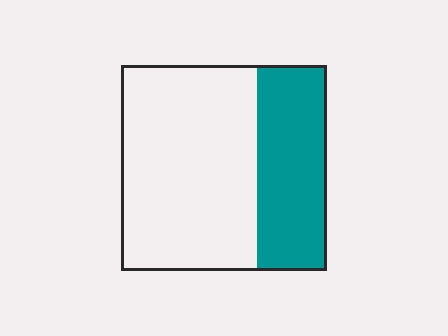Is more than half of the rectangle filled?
No.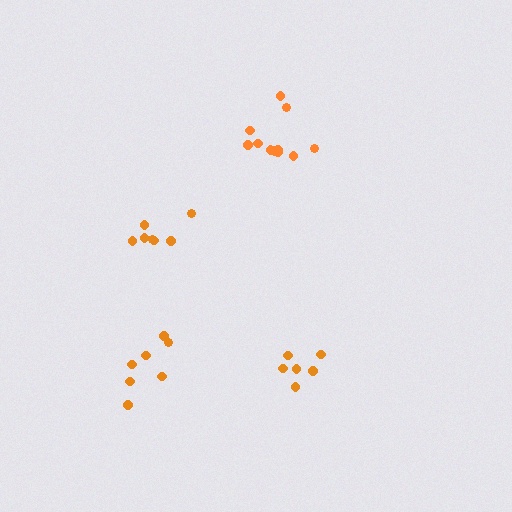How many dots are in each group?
Group 1: 6 dots, Group 2: 7 dots, Group 3: 7 dots, Group 4: 11 dots (31 total).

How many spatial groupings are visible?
There are 4 spatial groupings.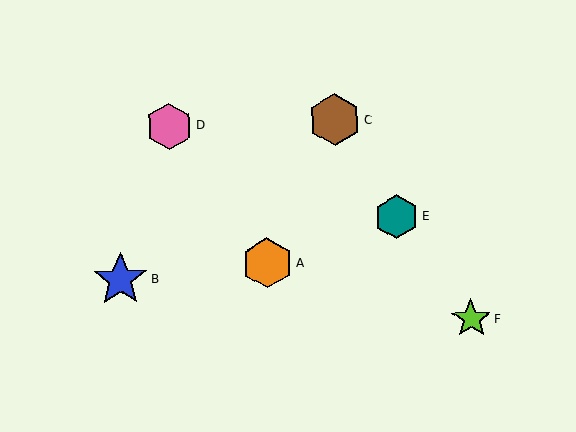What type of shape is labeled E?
Shape E is a teal hexagon.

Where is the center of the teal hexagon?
The center of the teal hexagon is at (397, 217).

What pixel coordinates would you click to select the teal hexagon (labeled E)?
Click at (397, 217) to select the teal hexagon E.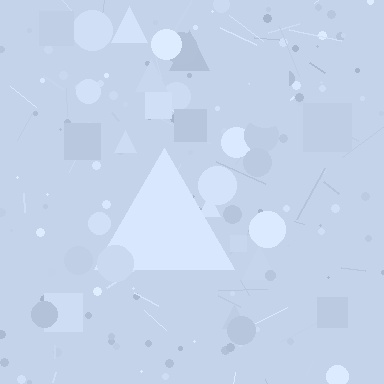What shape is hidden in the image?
A triangle is hidden in the image.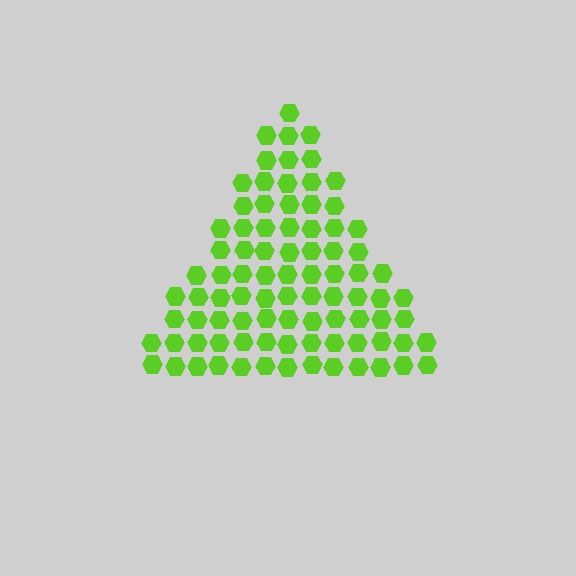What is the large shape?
The large shape is a triangle.